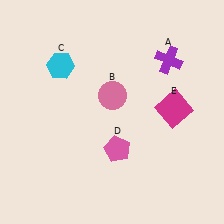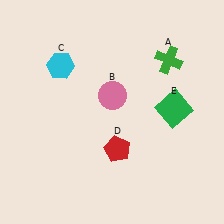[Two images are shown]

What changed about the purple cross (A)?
In Image 1, A is purple. In Image 2, it changed to green.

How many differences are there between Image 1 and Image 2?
There are 3 differences between the two images.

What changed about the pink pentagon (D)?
In Image 1, D is pink. In Image 2, it changed to red.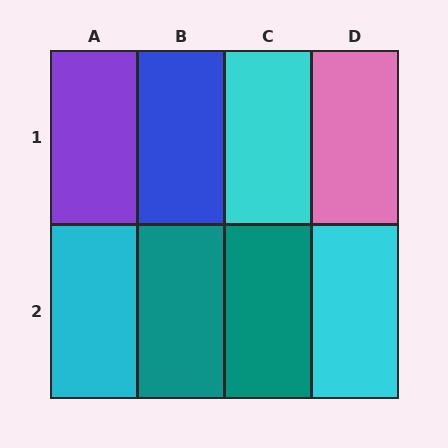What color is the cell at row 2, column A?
Cyan.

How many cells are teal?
2 cells are teal.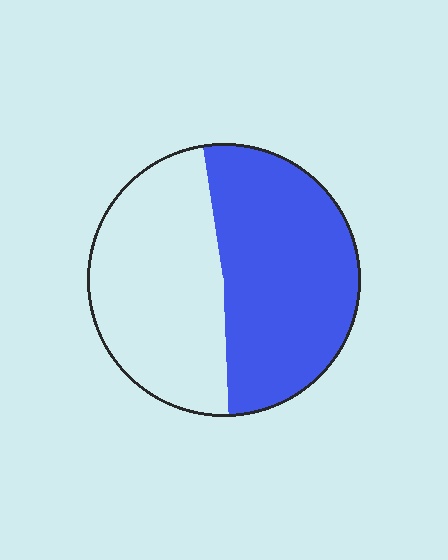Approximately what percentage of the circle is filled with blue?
Approximately 50%.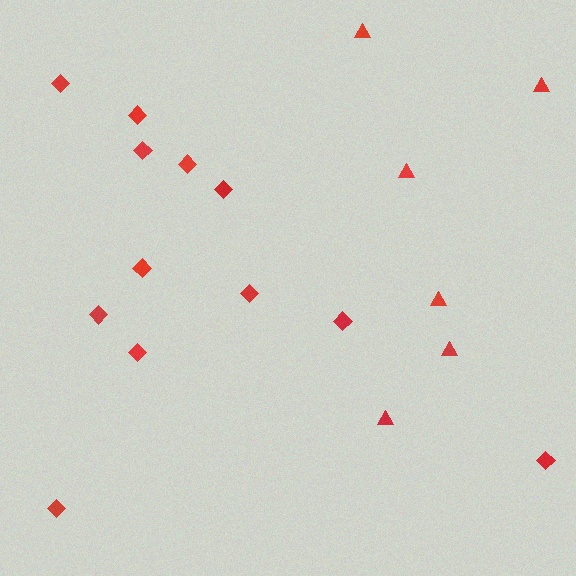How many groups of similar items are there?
There are 2 groups: one group of triangles (6) and one group of diamonds (12).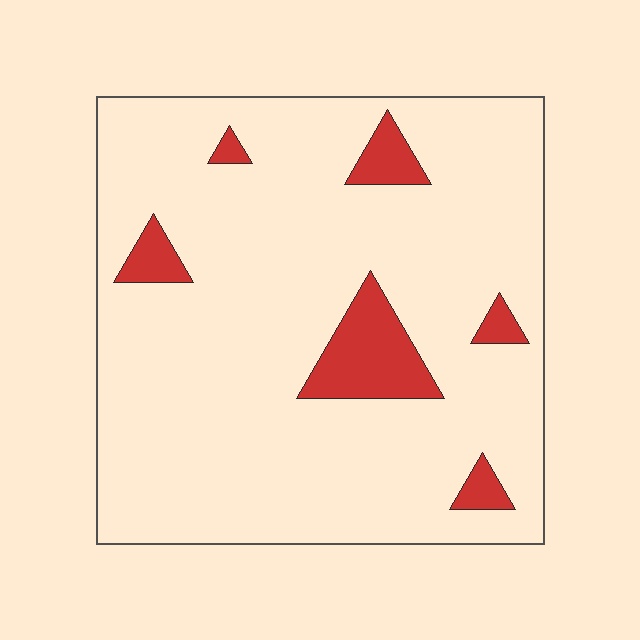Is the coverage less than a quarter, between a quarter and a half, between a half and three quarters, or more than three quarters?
Less than a quarter.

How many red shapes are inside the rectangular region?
6.